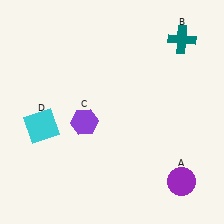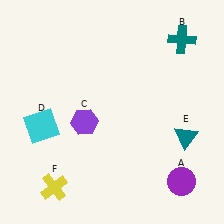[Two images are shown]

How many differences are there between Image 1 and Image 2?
There are 2 differences between the two images.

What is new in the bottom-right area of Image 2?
A teal triangle (E) was added in the bottom-right area of Image 2.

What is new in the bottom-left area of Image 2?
A yellow cross (F) was added in the bottom-left area of Image 2.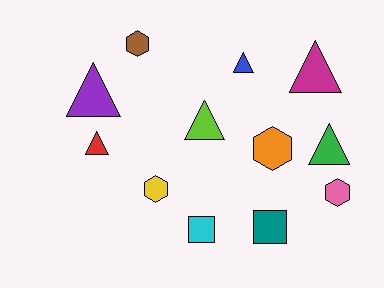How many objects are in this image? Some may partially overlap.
There are 12 objects.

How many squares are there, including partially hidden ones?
There are 2 squares.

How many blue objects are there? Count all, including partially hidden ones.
There is 1 blue object.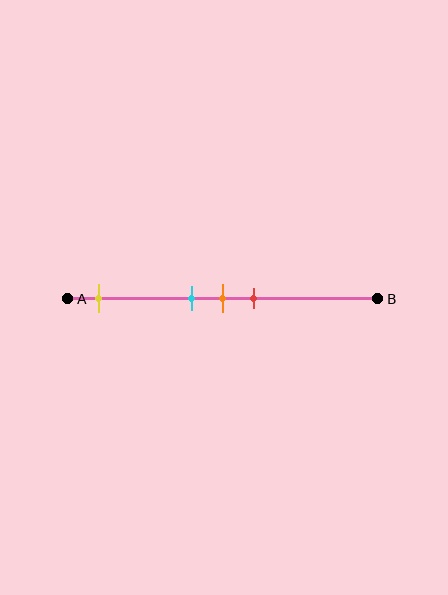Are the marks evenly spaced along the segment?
No, the marks are not evenly spaced.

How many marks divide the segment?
There are 4 marks dividing the segment.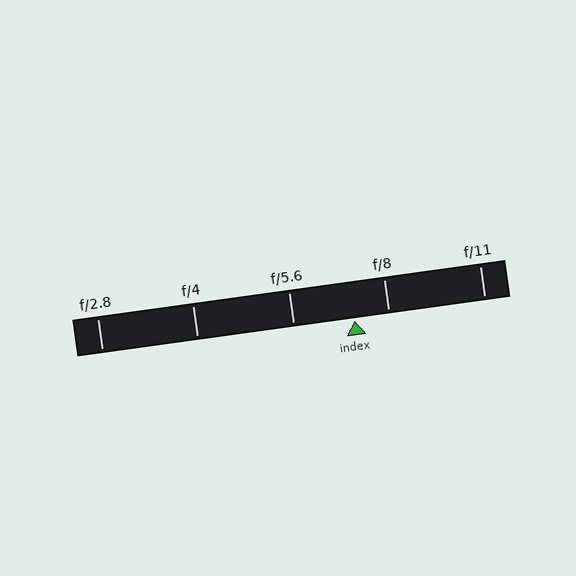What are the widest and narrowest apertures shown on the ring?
The widest aperture shown is f/2.8 and the narrowest is f/11.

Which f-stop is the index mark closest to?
The index mark is closest to f/8.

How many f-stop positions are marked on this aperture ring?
There are 5 f-stop positions marked.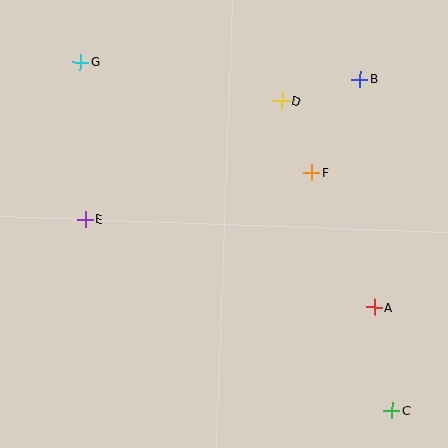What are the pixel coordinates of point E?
Point E is at (85, 219).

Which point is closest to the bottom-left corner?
Point E is closest to the bottom-left corner.